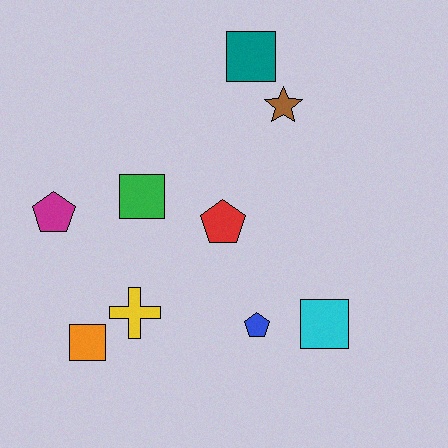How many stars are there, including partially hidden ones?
There is 1 star.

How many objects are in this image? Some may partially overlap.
There are 9 objects.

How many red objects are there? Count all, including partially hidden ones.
There is 1 red object.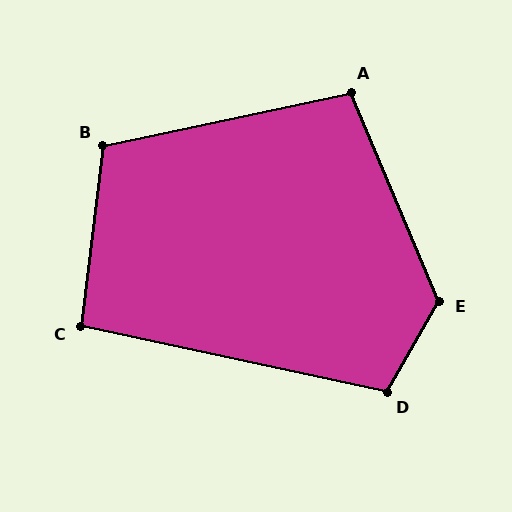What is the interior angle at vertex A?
Approximately 101 degrees (obtuse).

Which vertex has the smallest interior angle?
C, at approximately 95 degrees.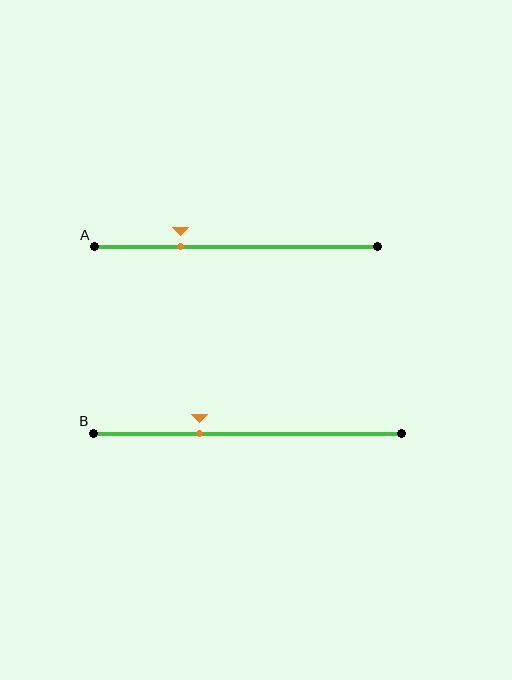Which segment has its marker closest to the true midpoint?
Segment B has its marker closest to the true midpoint.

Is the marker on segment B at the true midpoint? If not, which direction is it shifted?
No, the marker on segment B is shifted to the left by about 16% of the segment length.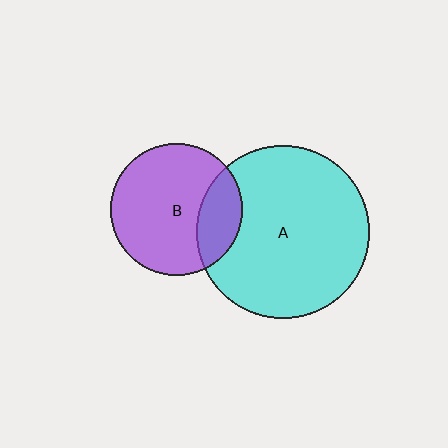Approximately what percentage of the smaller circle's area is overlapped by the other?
Approximately 25%.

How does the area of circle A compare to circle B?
Approximately 1.7 times.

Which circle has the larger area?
Circle A (cyan).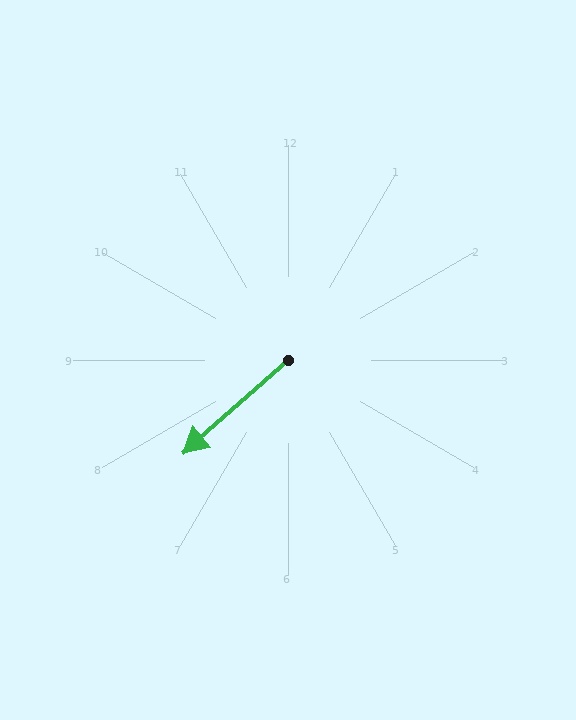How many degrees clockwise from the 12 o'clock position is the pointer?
Approximately 229 degrees.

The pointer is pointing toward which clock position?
Roughly 8 o'clock.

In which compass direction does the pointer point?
Southwest.